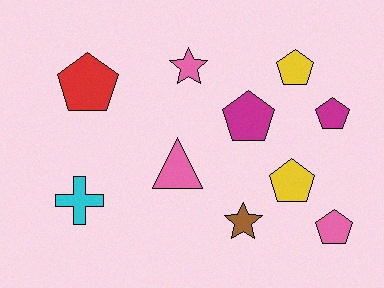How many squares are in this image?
There are no squares.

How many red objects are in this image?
There is 1 red object.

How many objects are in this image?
There are 10 objects.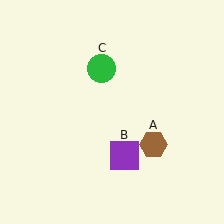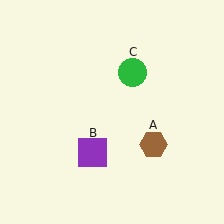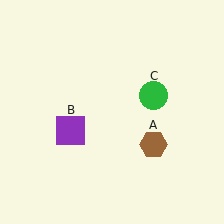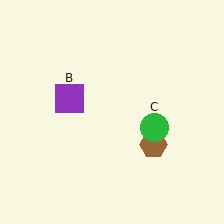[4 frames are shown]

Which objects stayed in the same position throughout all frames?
Brown hexagon (object A) remained stationary.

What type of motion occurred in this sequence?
The purple square (object B), green circle (object C) rotated clockwise around the center of the scene.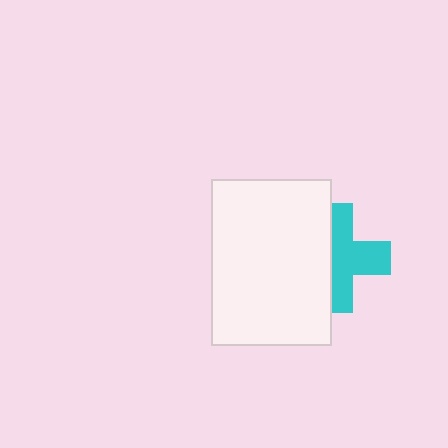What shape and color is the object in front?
The object in front is a white rectangle.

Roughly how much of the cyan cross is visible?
About half of it is visible (roughly 59%).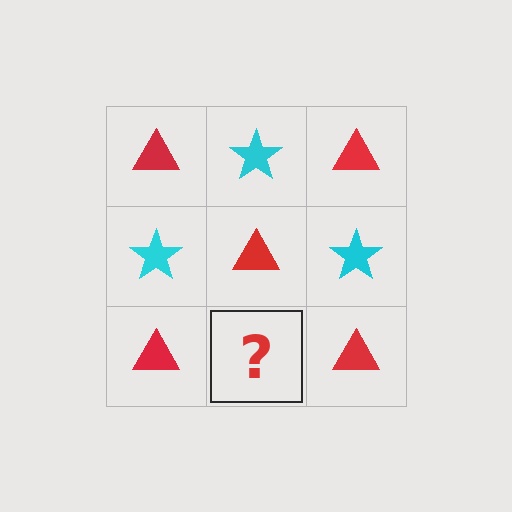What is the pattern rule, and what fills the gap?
The rule is that it alternates red triangle and cyan star in a checkerboard pattern. The gap should be filled with a cyan star.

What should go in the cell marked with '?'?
The missing cell should contain a cyan star.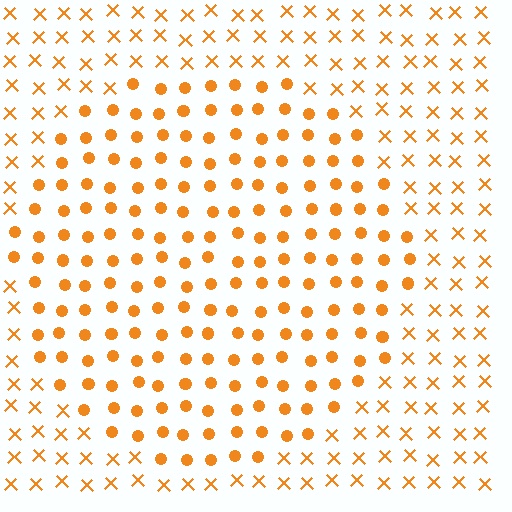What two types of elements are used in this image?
The image uses circles inside the circle region and X marks outside it.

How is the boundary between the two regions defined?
The boundary is defined by a change in element shape: circles inside vs. X marks outside. All elements share the same color and spacing.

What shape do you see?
I see a circle.